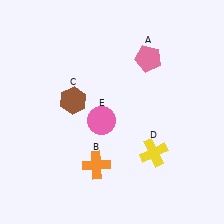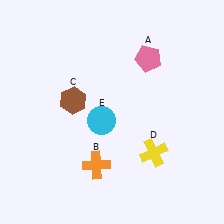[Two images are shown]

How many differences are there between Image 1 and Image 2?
There is 1 difference between the two images.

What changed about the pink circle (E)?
In Image 1, E is pink. In Image 2, it changed to cyan.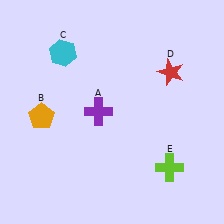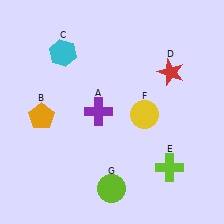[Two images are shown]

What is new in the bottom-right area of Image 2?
A yellow circle (F) was added in the bottom-right area of Image 2.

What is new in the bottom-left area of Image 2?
A lime circle (G) was added in the bottom-left area of Image 2.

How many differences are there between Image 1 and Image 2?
There are 2 differences between the two images.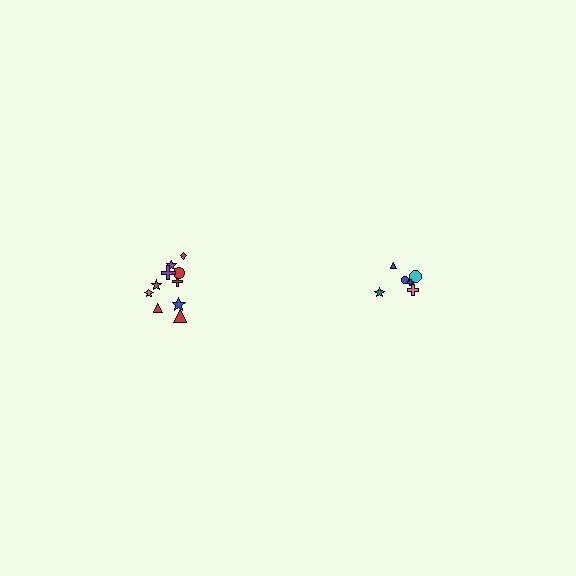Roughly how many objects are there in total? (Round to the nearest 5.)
Roughly 15 objects in total.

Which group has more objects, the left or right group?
The left group.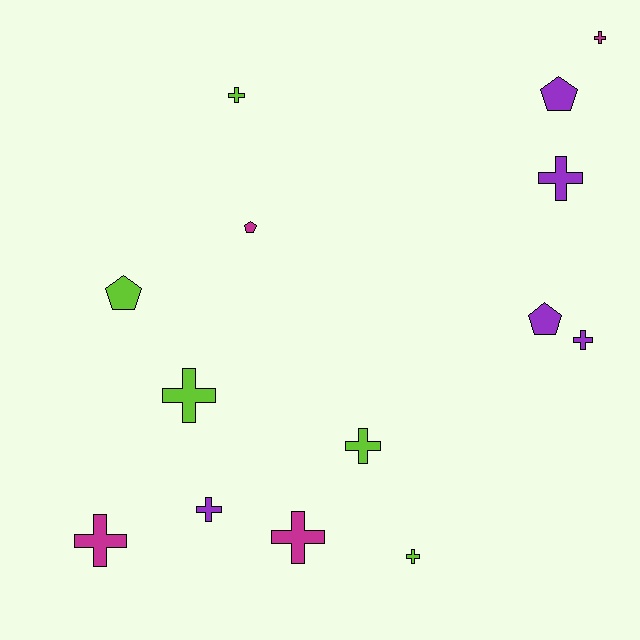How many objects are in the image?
There are 14 objects.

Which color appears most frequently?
Lime, with 5 objects.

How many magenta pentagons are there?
There is 1 magenta pentagon.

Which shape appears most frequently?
Cross, with 10 objects.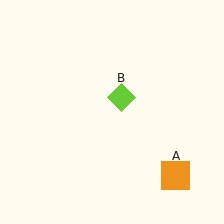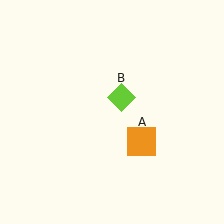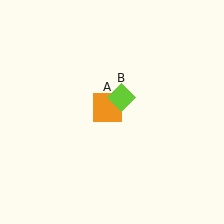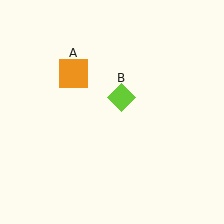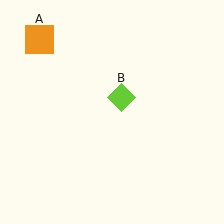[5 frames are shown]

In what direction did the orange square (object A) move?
The orange square (object A) moved up and to the left.